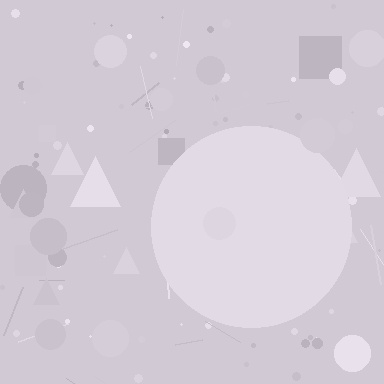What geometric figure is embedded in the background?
A circle is embedded in the background.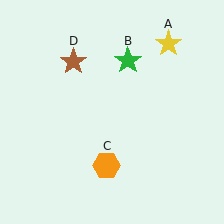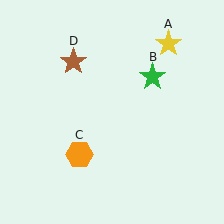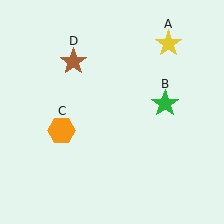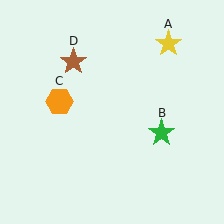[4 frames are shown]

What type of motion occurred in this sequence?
The green star (object B), orange hexagon (object C) rotated clockwise around the center of the scene.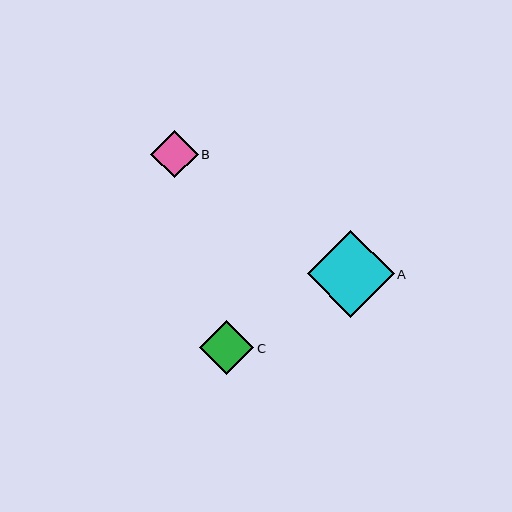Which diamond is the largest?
Diamond A is the largest with a size of approximately 87 pixels.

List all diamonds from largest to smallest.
From largest to smallest: A, C, B.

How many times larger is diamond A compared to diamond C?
Diamond A is approximately 1.6 times the size of diamond C.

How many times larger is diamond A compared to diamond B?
Diamond A is approximately 1.8 times the size of diamond B.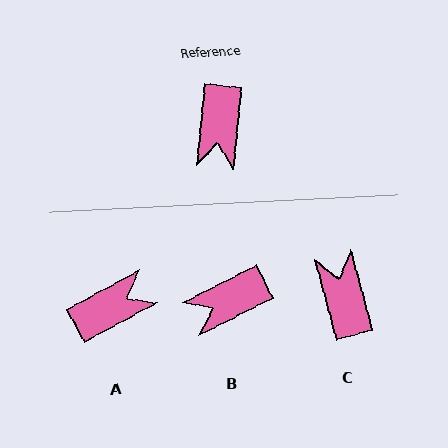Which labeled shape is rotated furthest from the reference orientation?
C, about 159 degrees away.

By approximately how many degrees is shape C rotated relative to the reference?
Approximately 159 degrees clockwise.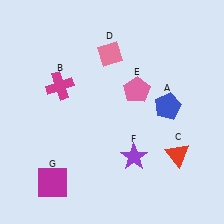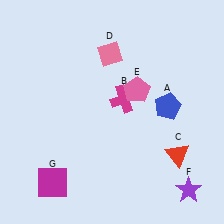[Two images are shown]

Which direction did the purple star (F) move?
The purple star (F) moved right.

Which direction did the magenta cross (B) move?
The magenta cross (B) moved right.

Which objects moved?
The objects that moved are: the magenta cross (B), the purple star (F).